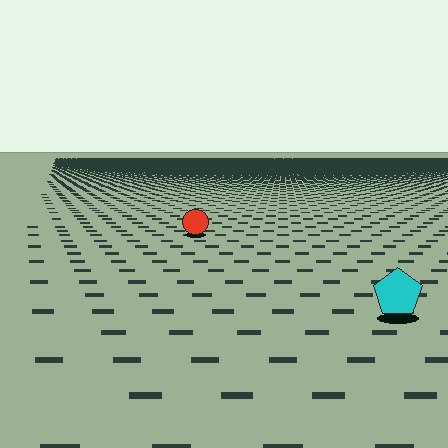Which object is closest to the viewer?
The cyan pentagon is closest. The texture marks near it are larger and more spread out.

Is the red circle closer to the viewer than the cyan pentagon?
No. The cyan pentagon is closer — you can tell from the texture gradient: the ground texture is coarser near it.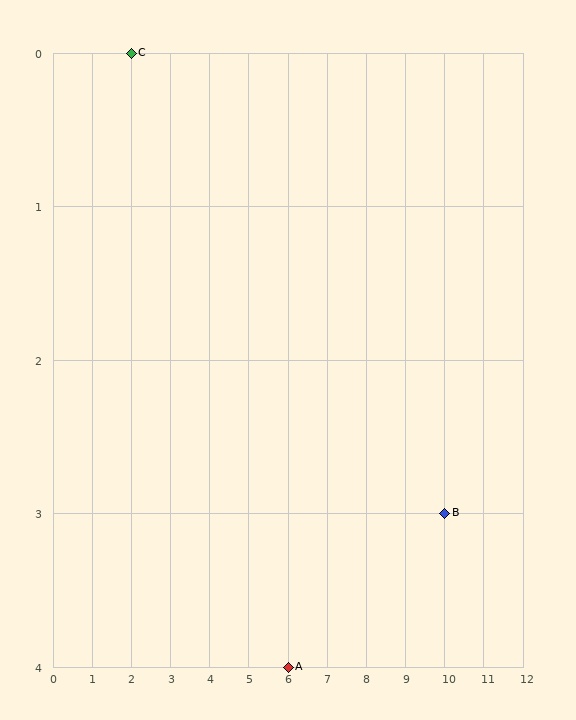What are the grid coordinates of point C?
Point C is at grid coordinates (2, 0).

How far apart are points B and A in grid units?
Points B and A are 4 columns and 1 row apart (about 4.1 grid units diagonally).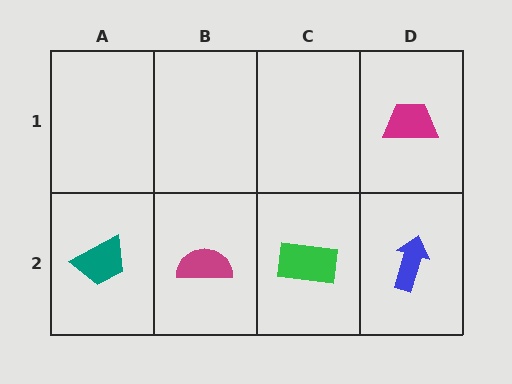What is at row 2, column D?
A blue arrow.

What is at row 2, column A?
A teal trapezoid.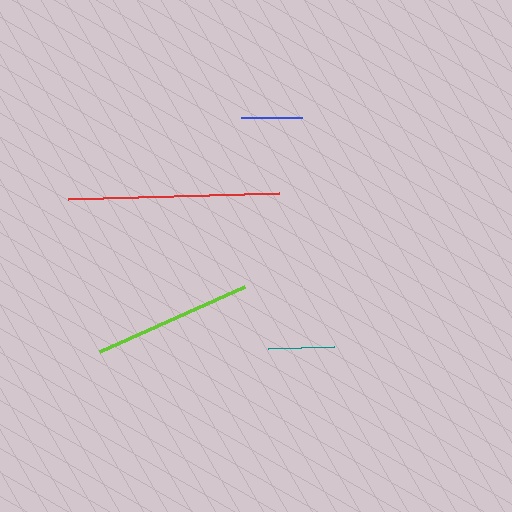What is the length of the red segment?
The red segment is approximately 211 pixels long.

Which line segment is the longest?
The red line is the longest at approximately 211 pixels.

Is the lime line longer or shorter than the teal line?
The lime line is longer than the teal line.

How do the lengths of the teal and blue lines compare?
The teal and blue lines are approximately the same length.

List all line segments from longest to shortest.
From longest to shortest: red, lime, teal, blue.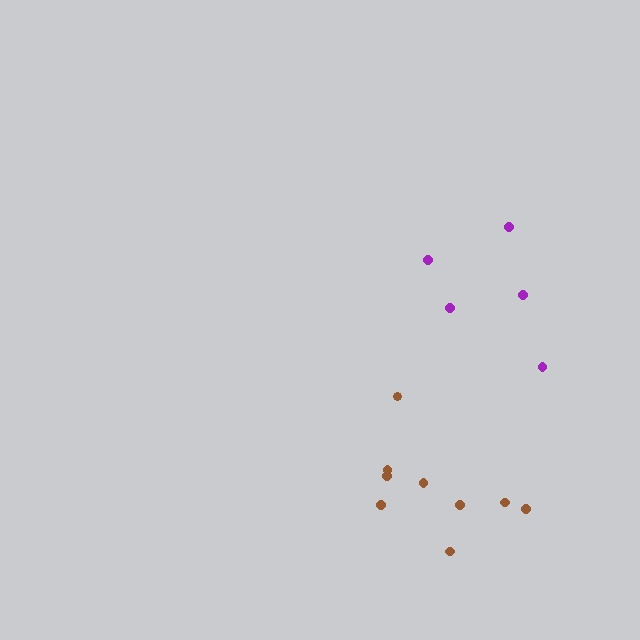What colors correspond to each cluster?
The clusters are colored: brown, purple.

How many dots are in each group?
Group 1: 9 dots, Group 2: 5 dots (14 total).